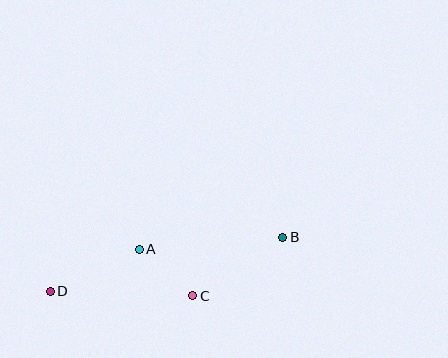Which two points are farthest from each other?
Points B and D are farthest from each other.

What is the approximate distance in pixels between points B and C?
The distance between B and C is approximately 107 pixels.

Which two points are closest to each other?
Points A and C are closest to each other.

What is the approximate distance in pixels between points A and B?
The distance between A and B is approximately 144 pixels.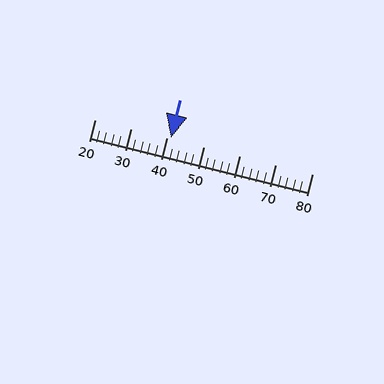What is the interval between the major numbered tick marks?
The major tick marks are spaced 10 units apart.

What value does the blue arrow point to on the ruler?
The blue arrow points to approximately 41.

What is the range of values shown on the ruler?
The ruler shows values from 20 to 80.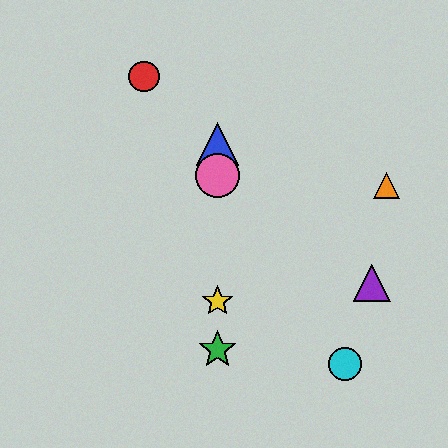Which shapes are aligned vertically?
The blue triangle, the green star, the yellow star, the pink circle are aligned vertically.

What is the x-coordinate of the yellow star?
The yellow star is at x≈218.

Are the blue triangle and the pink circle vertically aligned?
Yes, both are at x≈218.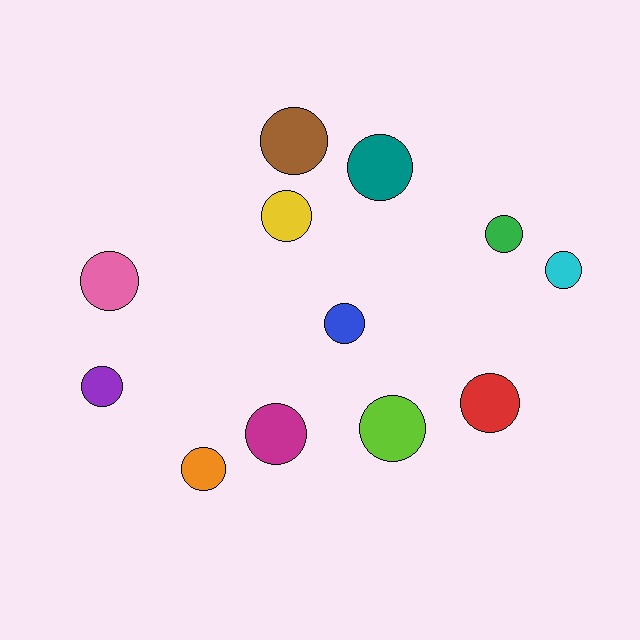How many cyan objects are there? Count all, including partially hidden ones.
There is 1 cyan object.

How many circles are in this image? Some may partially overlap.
There are 12 circles.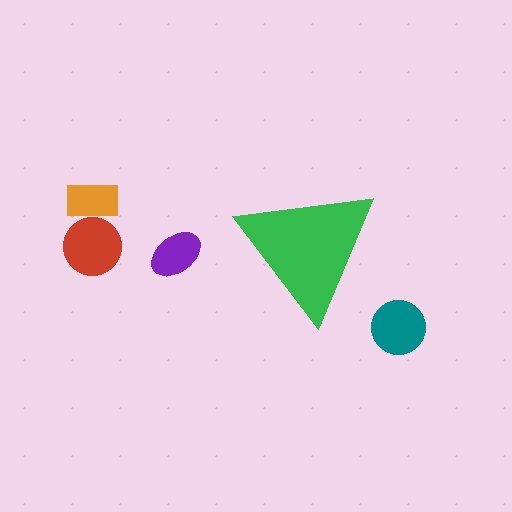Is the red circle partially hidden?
No, the red circle is fully visible.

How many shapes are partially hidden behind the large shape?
0 shapes are partially hidden.